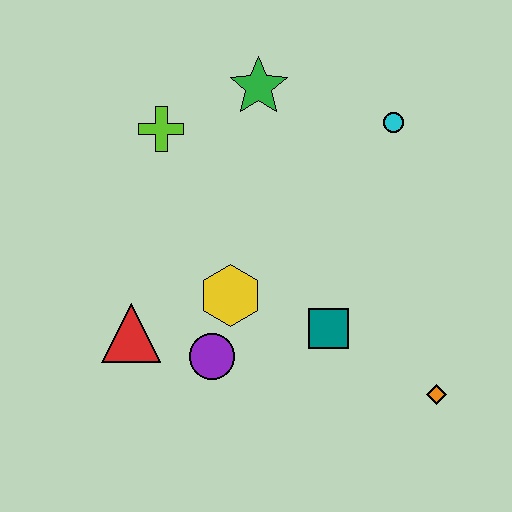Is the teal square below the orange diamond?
No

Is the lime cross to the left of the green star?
Yes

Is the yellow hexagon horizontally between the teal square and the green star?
No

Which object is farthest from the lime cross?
The orange diamond is farthest from the lime cross.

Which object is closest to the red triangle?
The purple circle is closest to the red triangle.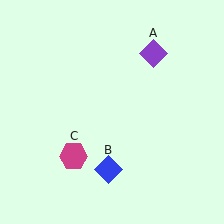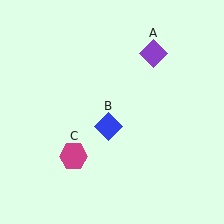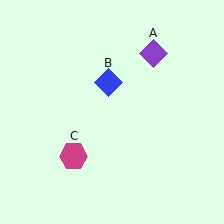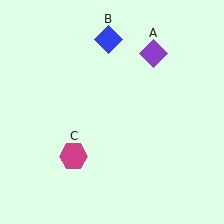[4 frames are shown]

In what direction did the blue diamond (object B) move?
The blue diamond (object B) moved up.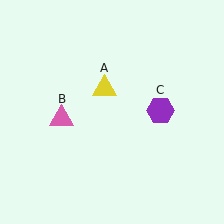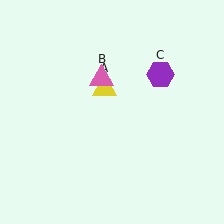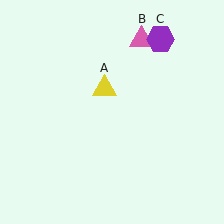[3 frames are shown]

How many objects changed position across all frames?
2 objects changed position: pink triangle (object B), purple hexagon (object C).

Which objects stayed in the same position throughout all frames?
Yellow triangle (object A) remained stationary.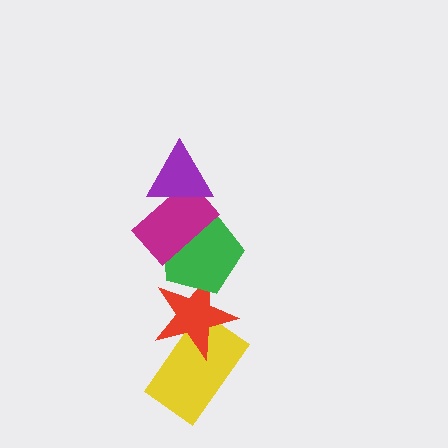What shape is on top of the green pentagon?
The magenta rectangle is on top of the green pentagon.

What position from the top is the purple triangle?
The purple triangle is 1st from the top.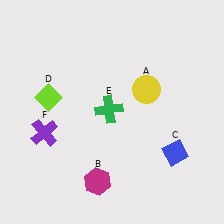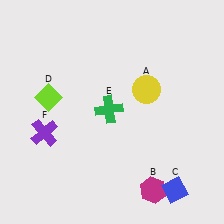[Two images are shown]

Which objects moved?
The objects that moved are: the magenta hexagon (B), the blue diamond (C).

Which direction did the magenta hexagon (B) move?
The magenta hexagon (B) moved right.